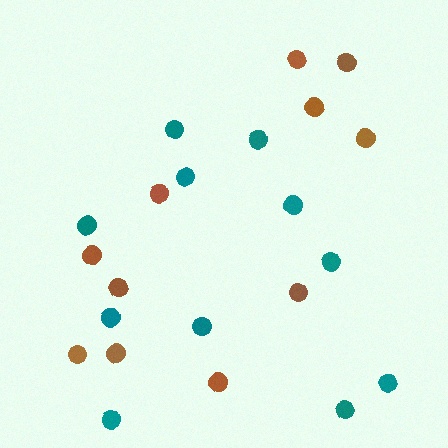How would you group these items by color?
There are 2 groups: one group of brown circles (11) and one group of teal circles (11).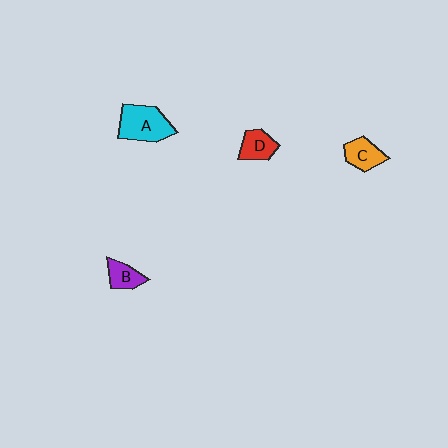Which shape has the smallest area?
Shape B (purple).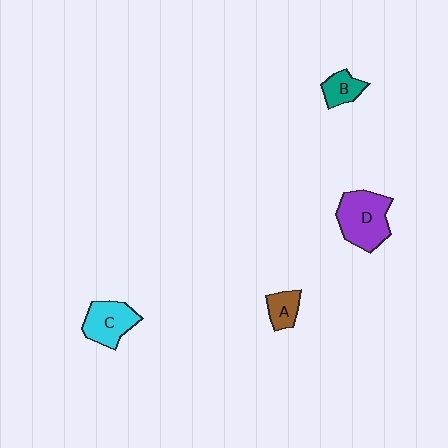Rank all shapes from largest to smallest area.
From largest to smallest: D (purple), C (cyan), B (teal), A (brown).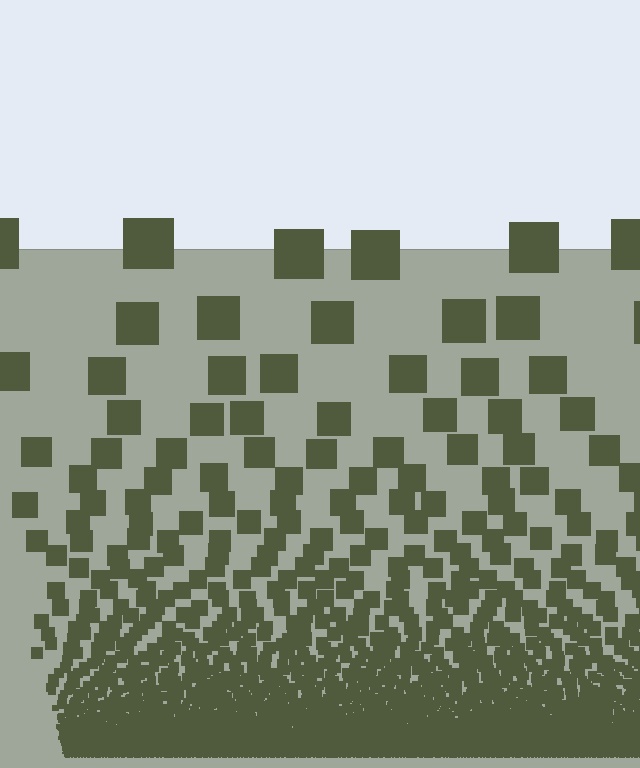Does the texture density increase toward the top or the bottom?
Density increases toward the bottom.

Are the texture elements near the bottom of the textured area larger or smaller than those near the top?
Smaller. The gradient is inverted — elements near the bottom are smaller and denser.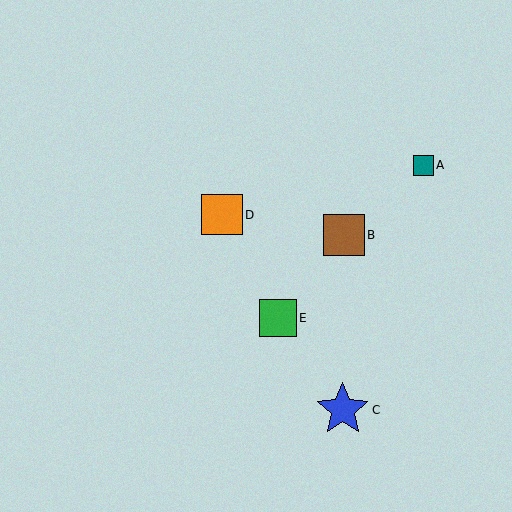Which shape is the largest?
The blue star (labeled C) is the largest.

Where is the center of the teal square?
The center of the teal square is at (423, 166).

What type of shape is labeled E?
Shape E is a green square.